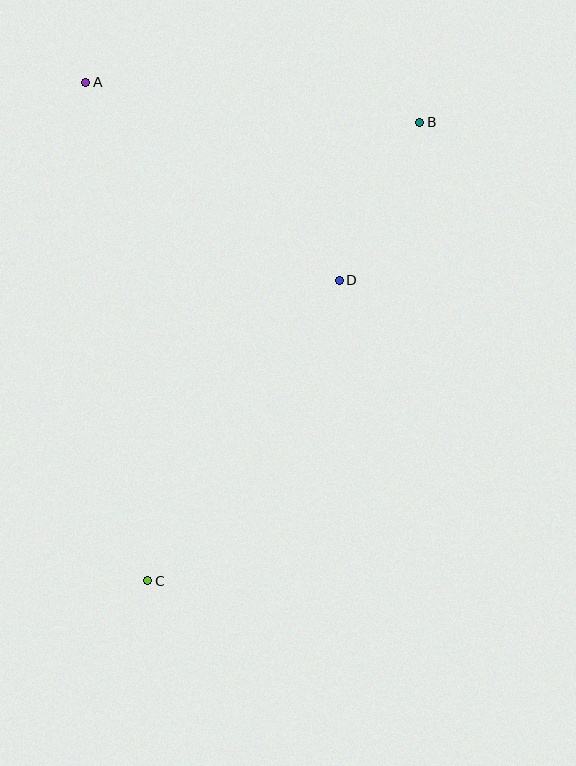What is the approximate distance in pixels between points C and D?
The distance between C and D is approximately 356 pixels.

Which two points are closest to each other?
Points B and D are closest to each other.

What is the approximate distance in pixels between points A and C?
The distance between A and C is approximately 502 pixels.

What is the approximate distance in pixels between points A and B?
The distance between A and B is approximately 336 pixels.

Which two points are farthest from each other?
Points B and C are farthest from each other.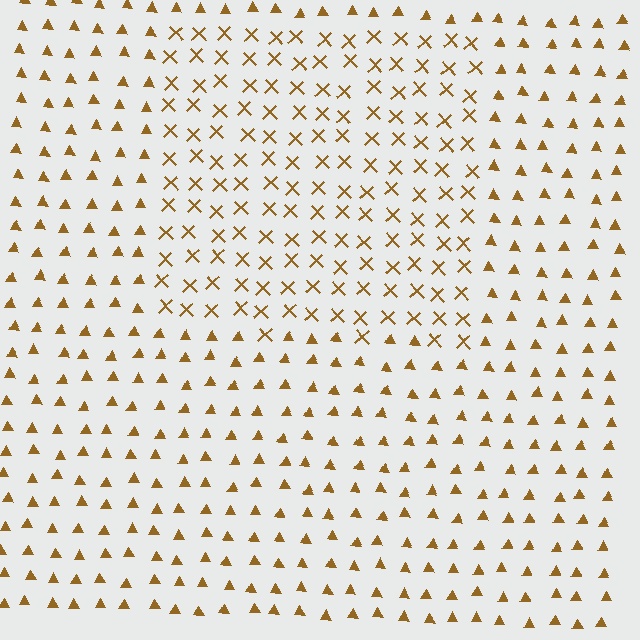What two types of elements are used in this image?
The image uses X marks inside the rectangle region and triangles outside it.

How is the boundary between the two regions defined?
The boundary is defined by a change in element shape: X marks inside vs. triangles outside. All elements share the same color and spacing.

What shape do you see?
I see a rectangle.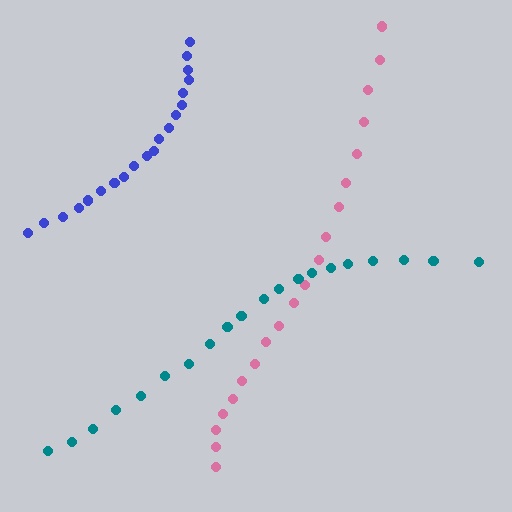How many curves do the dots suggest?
There are 3 distinct paths.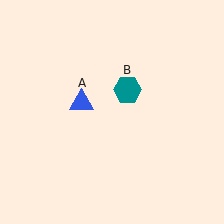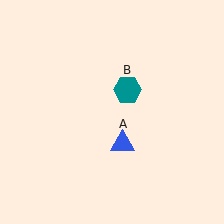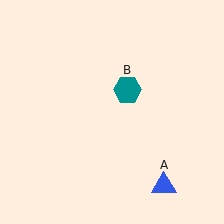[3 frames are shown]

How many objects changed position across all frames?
1 object changed position: blue triangle (object A).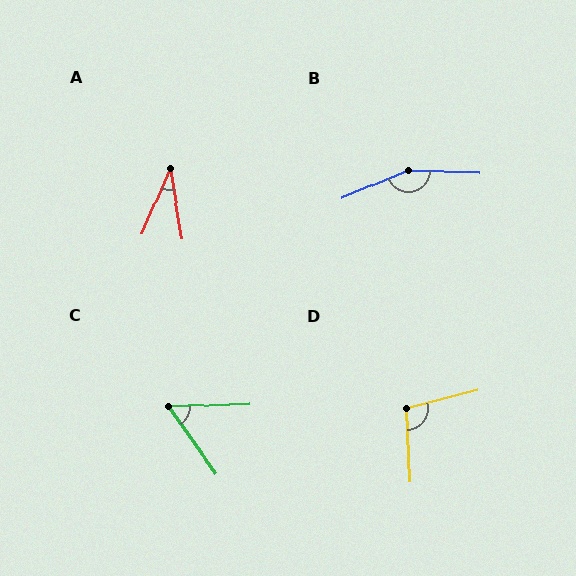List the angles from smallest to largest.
A (33°), C (57°), D (101°), B (155°).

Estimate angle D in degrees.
Approximately 101 degrees.